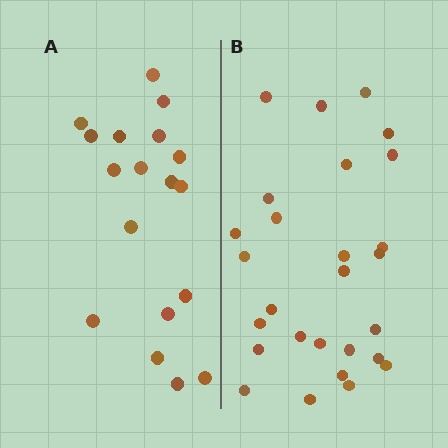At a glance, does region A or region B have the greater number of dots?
Region B (the right region) has more dots.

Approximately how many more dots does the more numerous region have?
Region B has roughly 8 or so more dots than region A.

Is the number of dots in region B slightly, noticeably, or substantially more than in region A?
Region B has substantially more. The ratio is roughly 1.5 to 1.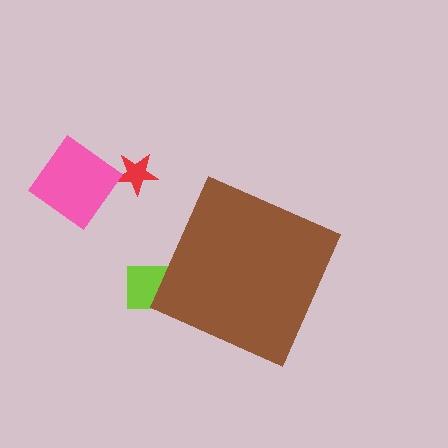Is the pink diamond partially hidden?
No, the pink diamond is fully visible.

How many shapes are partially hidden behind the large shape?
1 shape is partially hidden.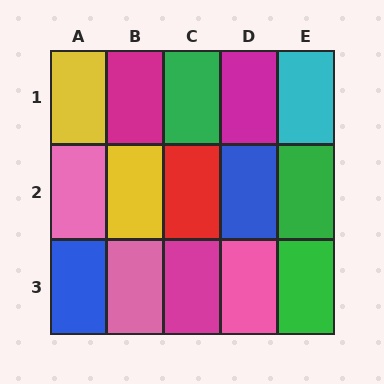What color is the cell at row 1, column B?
Magenta.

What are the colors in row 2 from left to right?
Pink, yellow, red, blue, green.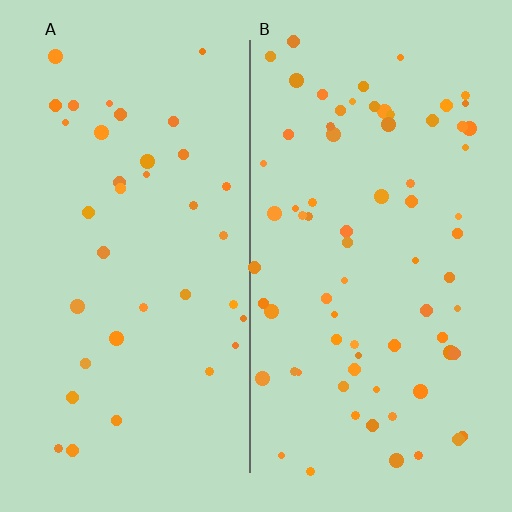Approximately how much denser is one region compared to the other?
Approximately 2.0× — region B over region A.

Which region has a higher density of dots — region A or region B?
B (the right).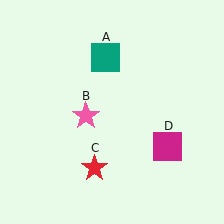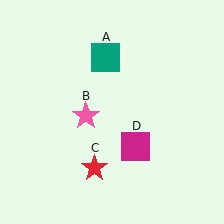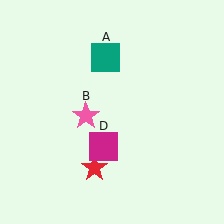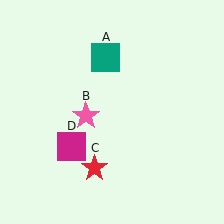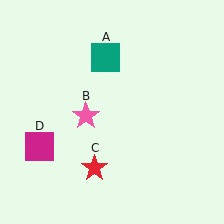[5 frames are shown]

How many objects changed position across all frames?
1 object changed position: magenta square (object D).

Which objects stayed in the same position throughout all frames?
Teal square (object A) and pink star (object B) and red star (object C) remained stationary.